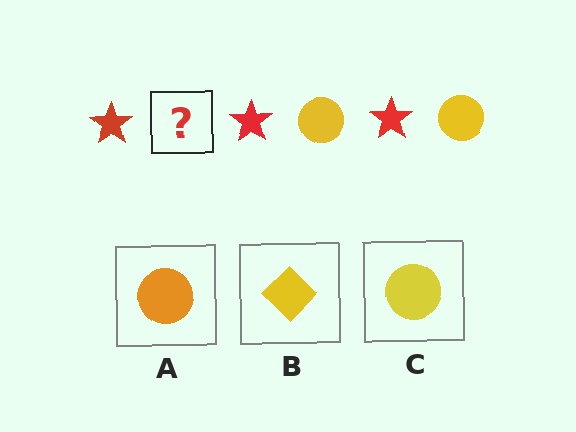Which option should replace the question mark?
Option C.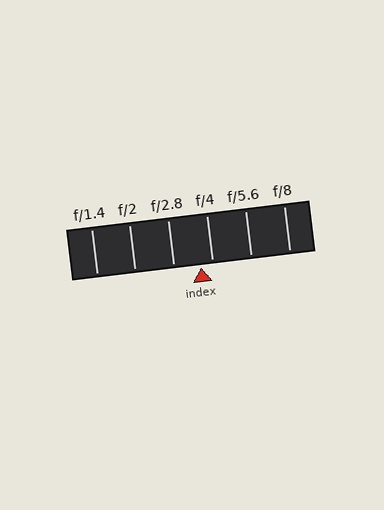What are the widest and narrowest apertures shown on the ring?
The widest aperture shown is f/1.4 and the narrowest is f/8.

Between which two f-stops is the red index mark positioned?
The index mark is between f/2.8 and f/4.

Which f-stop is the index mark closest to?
The index mark is closest to f/4.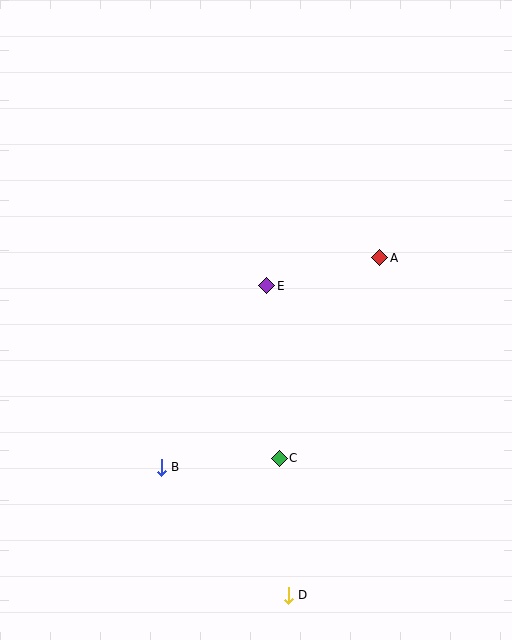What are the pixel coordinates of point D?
Point D is at (288, 595).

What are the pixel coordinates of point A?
Point A is at (380, 258).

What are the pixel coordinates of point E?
Point E is at (267, 286).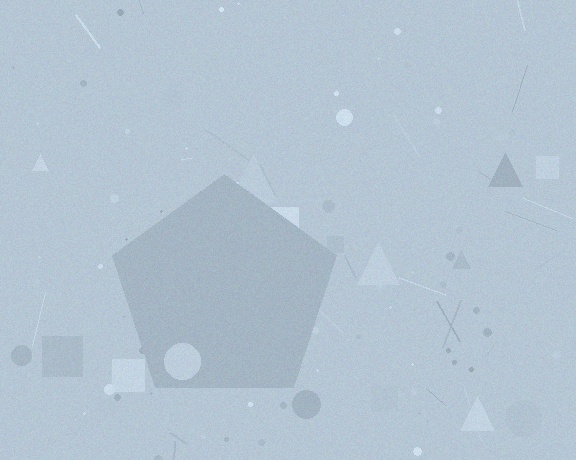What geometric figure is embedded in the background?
A pentagon is embedded in the background.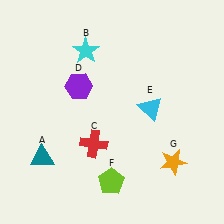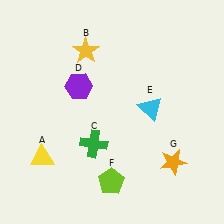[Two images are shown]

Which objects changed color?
A changed from teal to yellow. B changed from cyan to yellow. C changed from red to green.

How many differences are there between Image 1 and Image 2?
There are 3 differences between the two images.